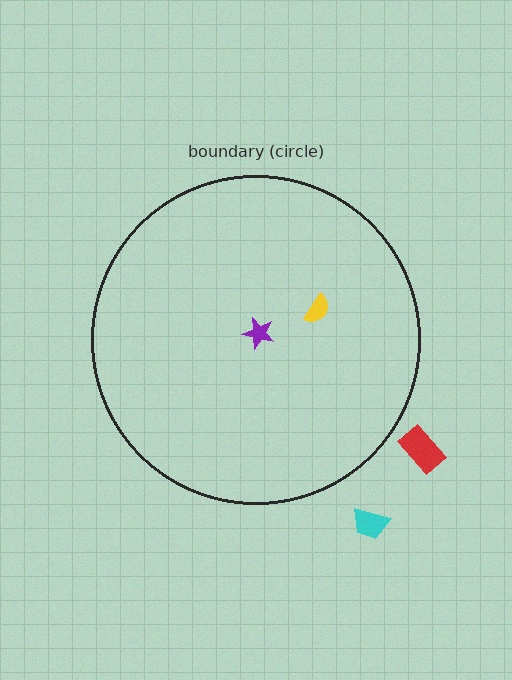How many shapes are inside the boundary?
2 inside, 2 outside.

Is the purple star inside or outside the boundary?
Inside.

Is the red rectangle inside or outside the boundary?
Outside.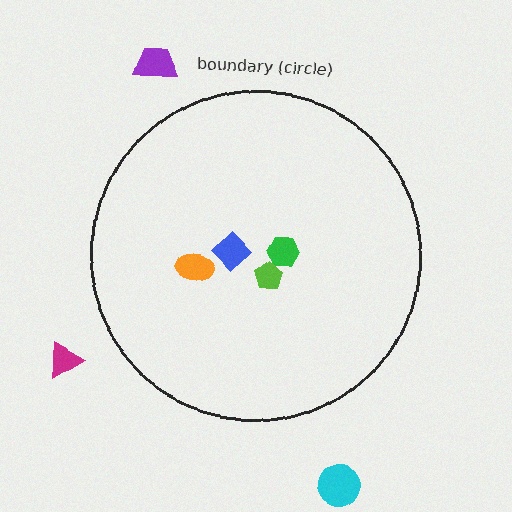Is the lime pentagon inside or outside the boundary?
Inside.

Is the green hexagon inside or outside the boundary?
Inside.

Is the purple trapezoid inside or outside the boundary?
Outside.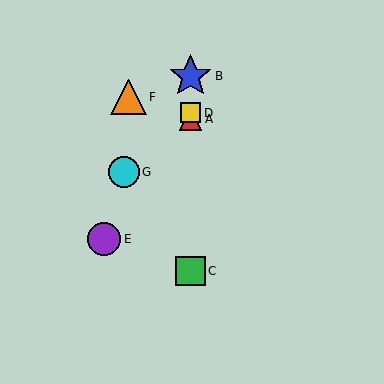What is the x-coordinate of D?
Object D is at x≈191.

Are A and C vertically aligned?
Yes, both are at x≈191.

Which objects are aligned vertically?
Objects A, B, C, D are aligned vertically.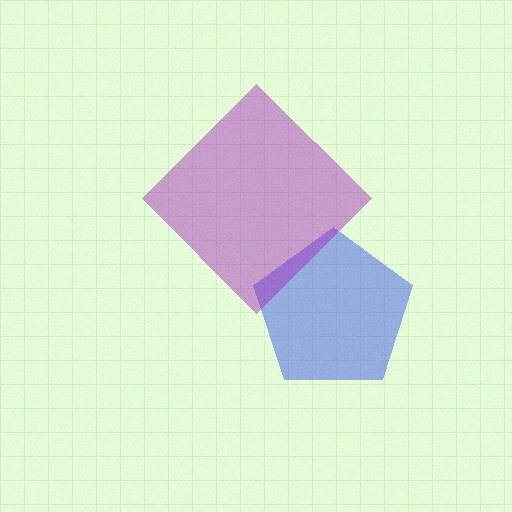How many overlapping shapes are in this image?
There are 2 overlapping shapes in the image.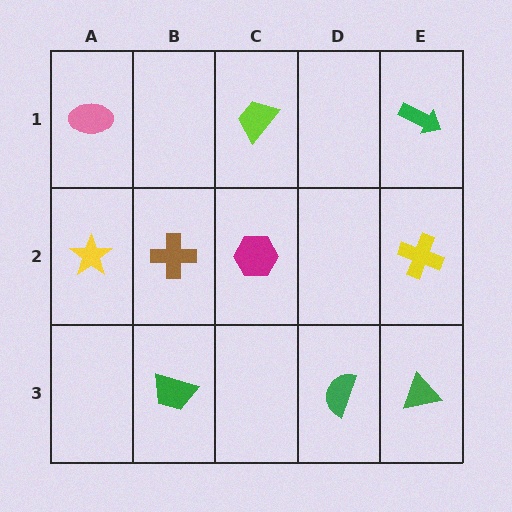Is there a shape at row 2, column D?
No, that cell is empty.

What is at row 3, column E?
A green triangle.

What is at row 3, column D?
A green semicircle.